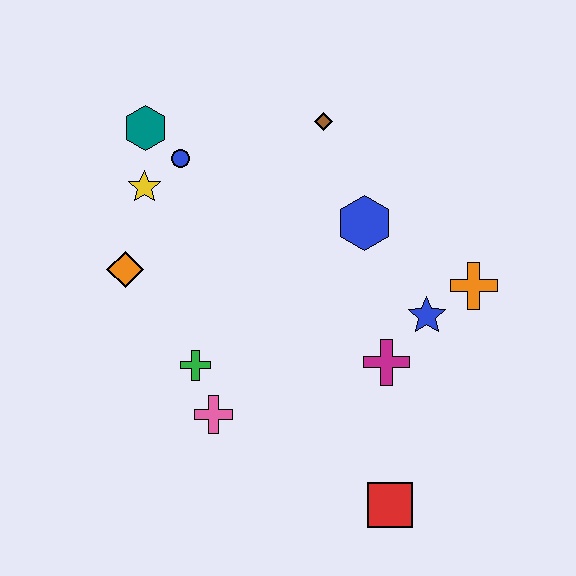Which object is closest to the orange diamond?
The yellow star is closest to the orange diamond.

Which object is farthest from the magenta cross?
The teal hexagon is farthest from the magenta cross.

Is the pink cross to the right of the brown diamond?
No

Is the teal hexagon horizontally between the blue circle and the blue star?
No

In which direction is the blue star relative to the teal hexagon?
The blue star is to the right of the teal hexagon.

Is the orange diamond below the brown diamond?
Yes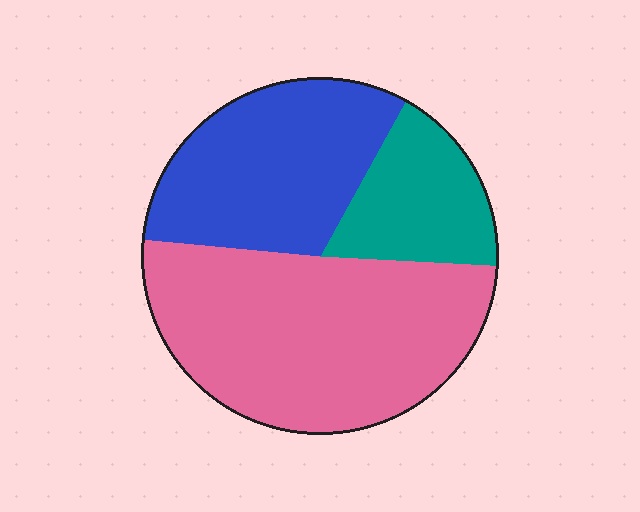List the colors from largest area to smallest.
From largest to smallest: pink, blue, teal.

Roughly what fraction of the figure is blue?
Blue covers roughly 30% of the figure.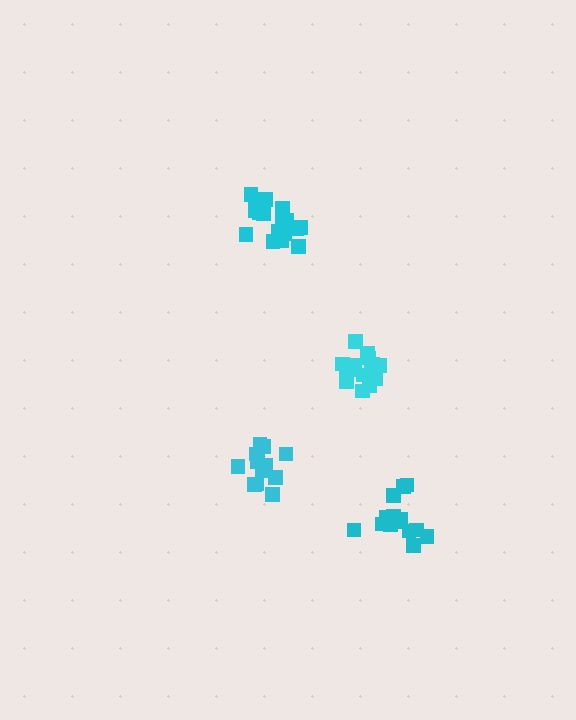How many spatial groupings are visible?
There are 4 spatial groupings.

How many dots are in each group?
Group 1: 17 dots, Group 2: 16 dots, Group 3: 14 dots, Group 4: 12 dots (59 total).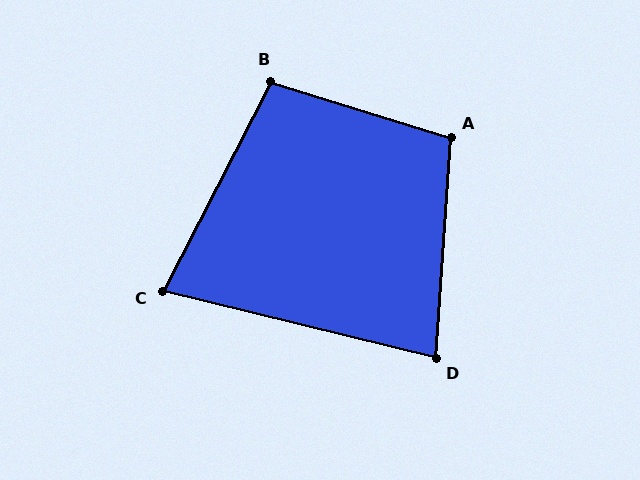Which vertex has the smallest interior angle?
C, at approximately 76 degrees.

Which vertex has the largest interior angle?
A, at approximately 104 degrees.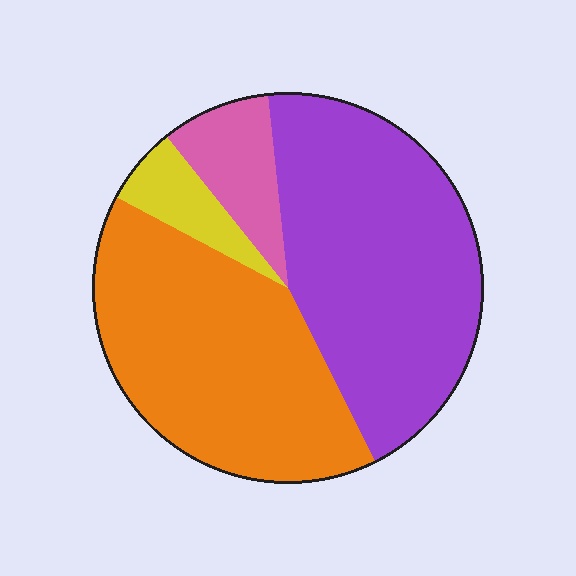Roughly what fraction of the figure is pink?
Pink covers about 10% of the figure.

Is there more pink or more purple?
Purple.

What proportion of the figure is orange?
Orange takes up about two fifths (2/5) of the figure.